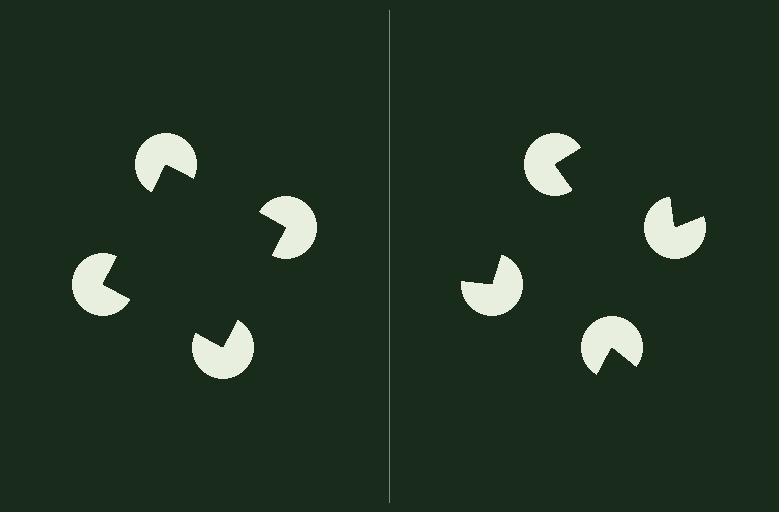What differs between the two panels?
The pac-man discs are positioned identically on both sides; only the wedge orientations differ. On the left they align to a square; on the right they are misaligned.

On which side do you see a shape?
An illusory square appears on the left side. On the right side the wedge cuts are rotated, so no coherent shape forms.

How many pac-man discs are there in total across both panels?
8 — 4 on each side.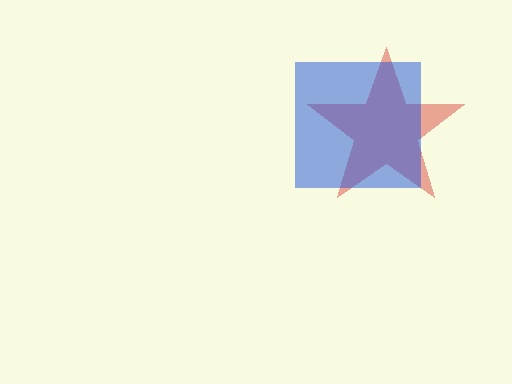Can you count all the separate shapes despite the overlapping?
Yes, there are 2 separate shapes.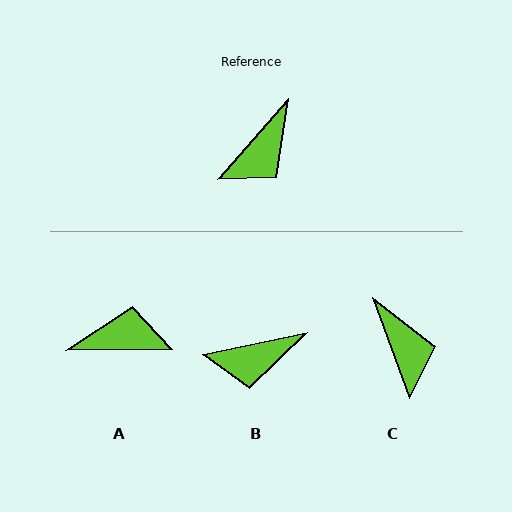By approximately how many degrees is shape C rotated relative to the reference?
Approximately 61 degrees counter-clockwise.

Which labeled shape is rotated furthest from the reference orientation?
A, about 132 degrees away.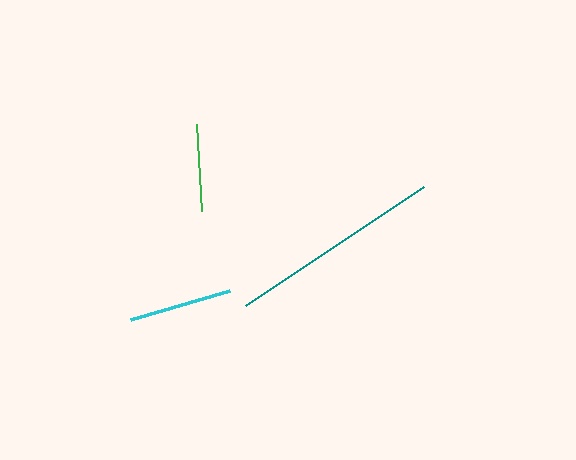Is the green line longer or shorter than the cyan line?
The cyan line is longer than the green line.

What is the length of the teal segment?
The teal segment is approximately 214 pixels long.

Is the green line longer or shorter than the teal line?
The teal line is longer than the green line.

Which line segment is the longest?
The teal line is the longest at approximately 214 pixels.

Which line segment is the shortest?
The green line is the shortest at approximately 87 pixels.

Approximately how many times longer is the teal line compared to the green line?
The teal line is approximately 2.5 times the length of the green line.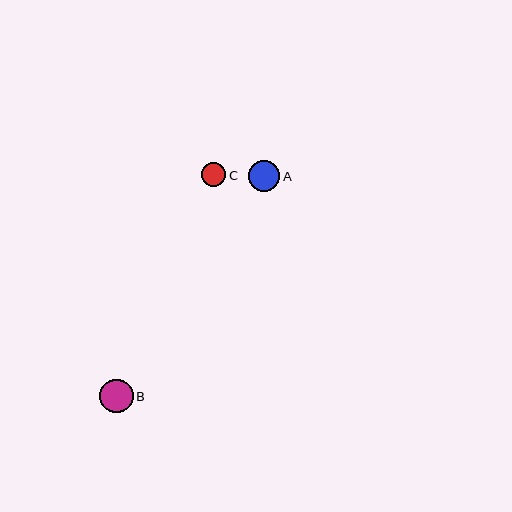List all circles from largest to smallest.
From largest to smallest: B, A, C.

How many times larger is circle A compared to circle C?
Circle A is approximately 1.3 times the size of circle C.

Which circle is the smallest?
Circle C is the smallest with a size of approximately 24 pixels.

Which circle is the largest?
Circle B is the largest with a size of approximately 34 pixels.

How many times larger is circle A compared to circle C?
Circle A is approximately 1.3 times the size of circle C.